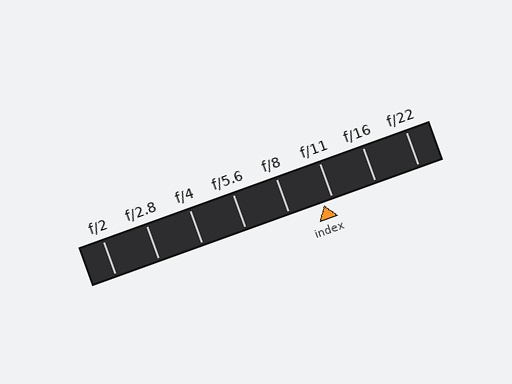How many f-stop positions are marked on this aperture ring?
There are 8 f-stop positions marked.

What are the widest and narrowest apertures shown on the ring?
The widest aperture shown is f/2 and the narrowest is f/22.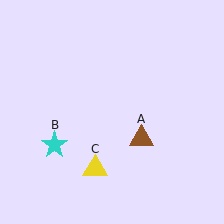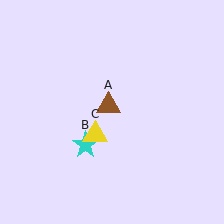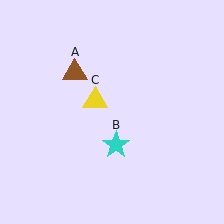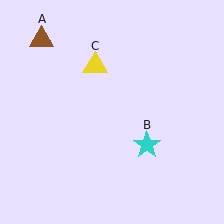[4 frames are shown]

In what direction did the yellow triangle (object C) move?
The yellow triangle (object C) moved up.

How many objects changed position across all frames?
3 objects changed position: brown triangle (object A), cyan star (object B), yellow triangle (object C).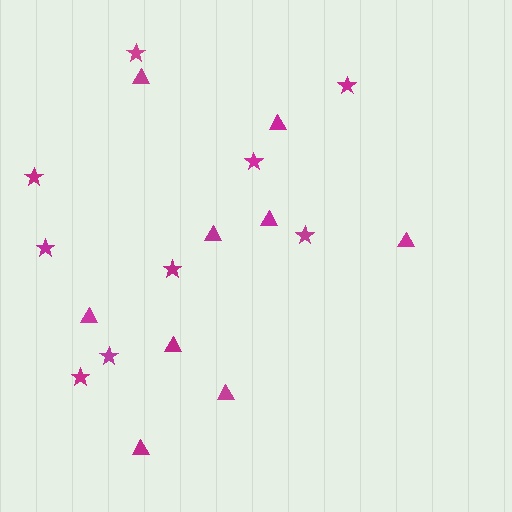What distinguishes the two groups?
There are 2 groups: one group of triangles (9) and one group of stars (9).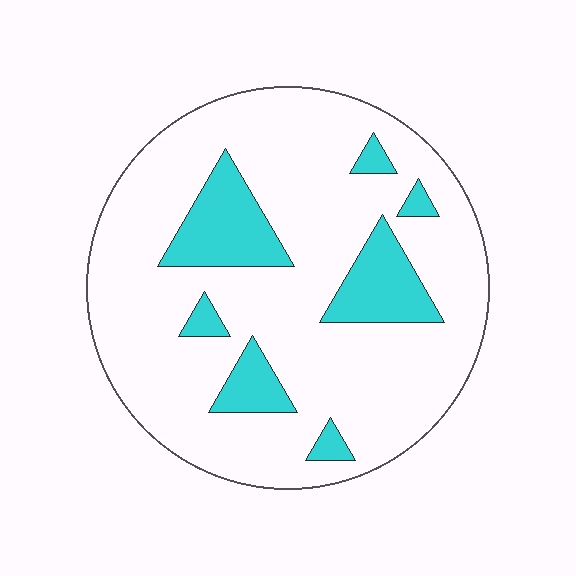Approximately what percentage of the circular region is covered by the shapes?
Approximately 20%.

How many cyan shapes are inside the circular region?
7.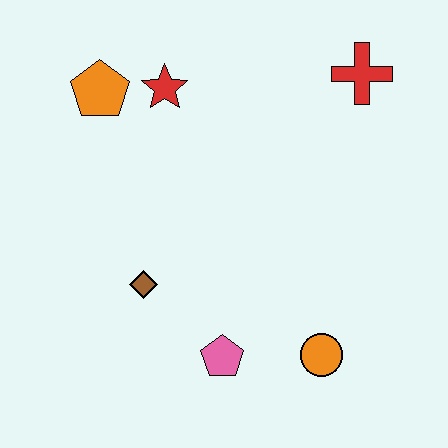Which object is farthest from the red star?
The orange circle is farthest from the red star.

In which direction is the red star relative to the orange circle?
The red star is above the orange circle.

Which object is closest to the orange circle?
The pink pentagon is closest to the orange circle.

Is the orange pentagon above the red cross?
No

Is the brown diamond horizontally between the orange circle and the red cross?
No